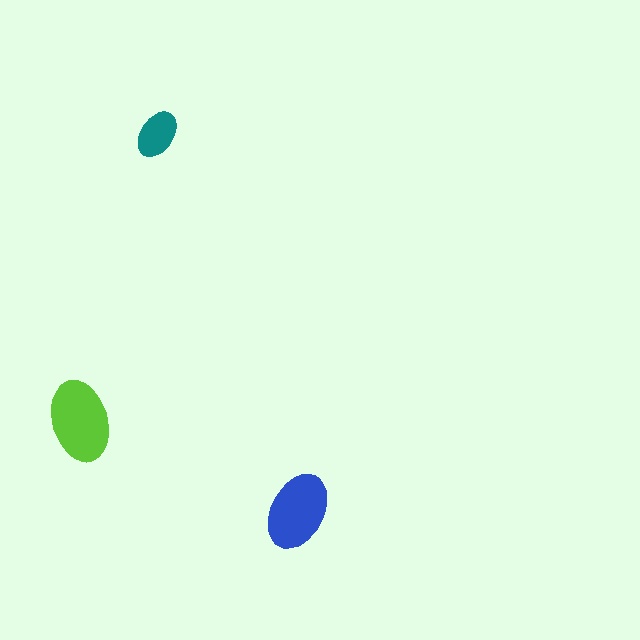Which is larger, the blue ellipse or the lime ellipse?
The lime one.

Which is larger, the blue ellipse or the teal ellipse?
The blue one.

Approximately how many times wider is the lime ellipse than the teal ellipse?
About 1.5 times wider.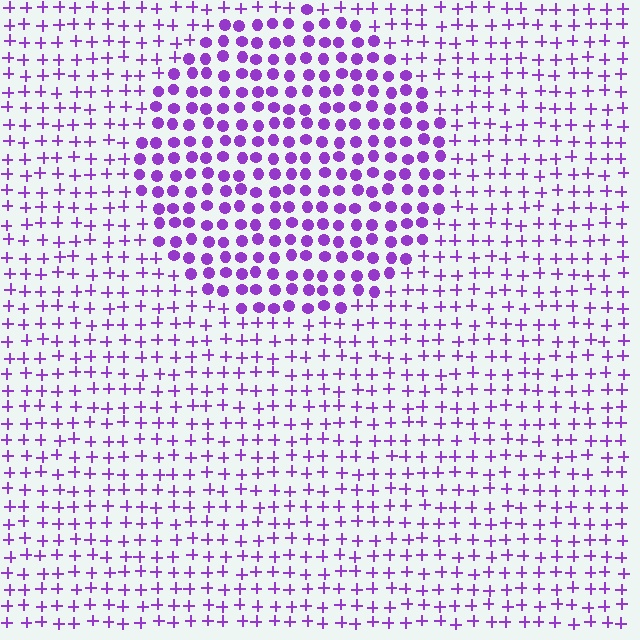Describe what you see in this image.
The image is filled with small purple elements arranged in a uniform grid. A circle-shaped region contains circles, while the surrounding area contains plus signs. The boundary is defined purely by the change in element shape.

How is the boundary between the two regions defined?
The boundary is defined by a change in element shape: circles inside vs. plus signs outside. All elements share the same color and spacing.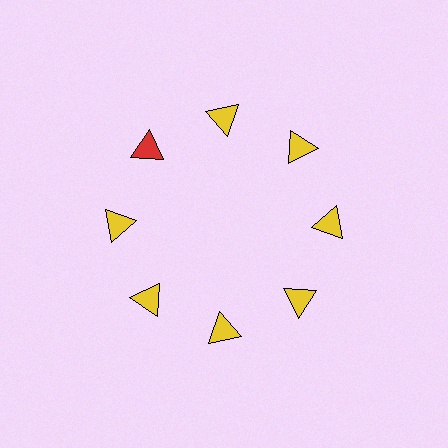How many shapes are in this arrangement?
There are 8 shapes arranged in a ring pattern.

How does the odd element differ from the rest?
It has a different color: red instead of yellow.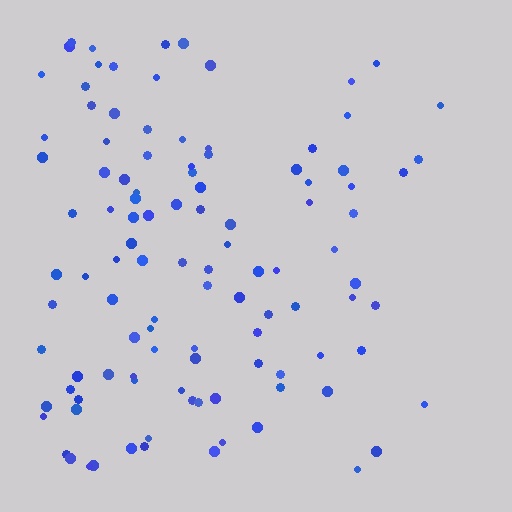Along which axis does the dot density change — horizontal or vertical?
Horizontal.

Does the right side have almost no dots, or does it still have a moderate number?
Still a moderate number, just noticeably fewer than the left.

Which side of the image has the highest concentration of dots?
The left.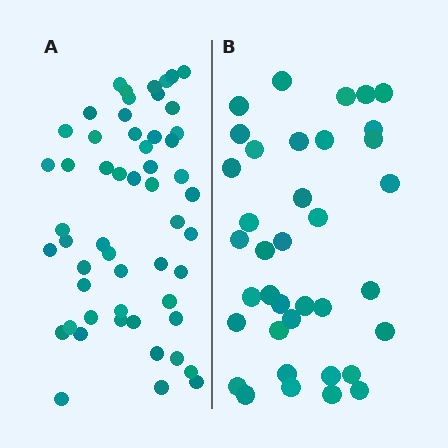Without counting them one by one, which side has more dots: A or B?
Region A (the left region) has more dots.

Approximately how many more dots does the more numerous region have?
Region A has approximately 15 more dots than region B.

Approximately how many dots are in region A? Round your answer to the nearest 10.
About 50 dots. (The exact count is 54, which rounds to 50.)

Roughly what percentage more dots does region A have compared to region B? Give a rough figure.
About 45% more.